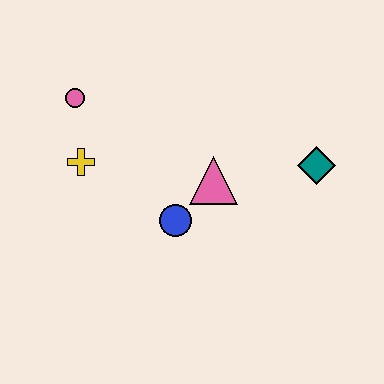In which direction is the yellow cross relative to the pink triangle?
The yellow cross is to the left of the pink triangle.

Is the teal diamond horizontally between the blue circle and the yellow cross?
No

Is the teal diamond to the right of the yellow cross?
Yes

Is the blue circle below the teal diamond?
Yes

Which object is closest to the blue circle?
The pink triangle is closest to the blue circle.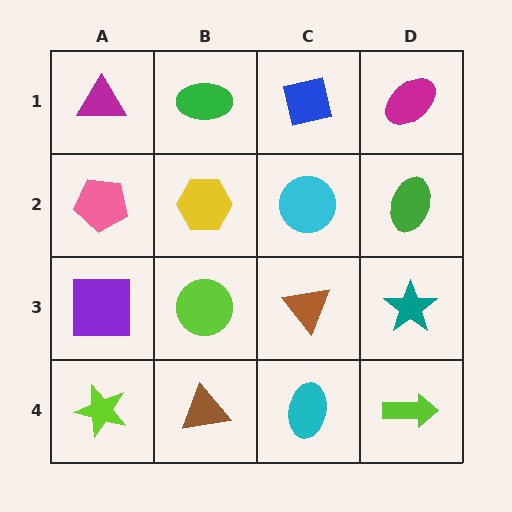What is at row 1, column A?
A magenta triangle.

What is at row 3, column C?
A brown triangle.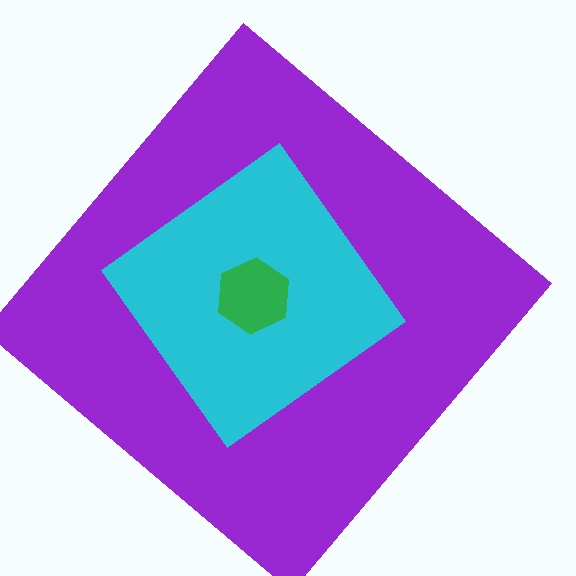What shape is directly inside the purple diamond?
The cyan diamond.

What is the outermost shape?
The purple diamond.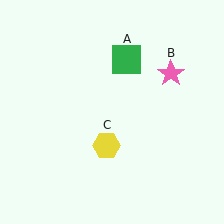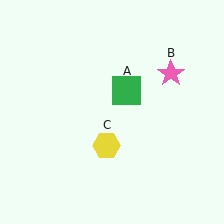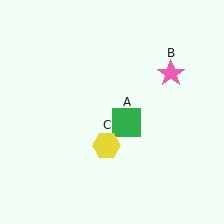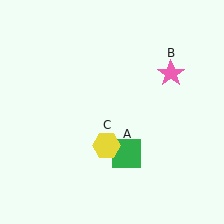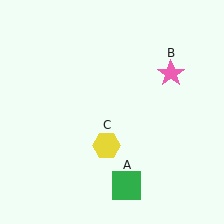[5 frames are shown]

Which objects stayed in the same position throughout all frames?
Pink star (object B) and yellow hexagon (object C) remained stationary.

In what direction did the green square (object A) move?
The green square (object A) moved down.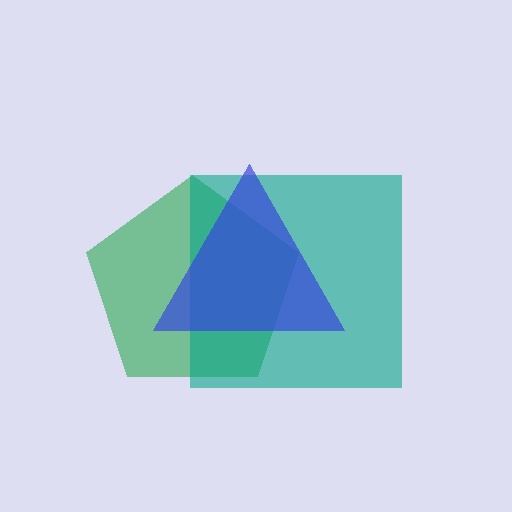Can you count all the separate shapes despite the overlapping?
Yes, there are 3 separate shapes.